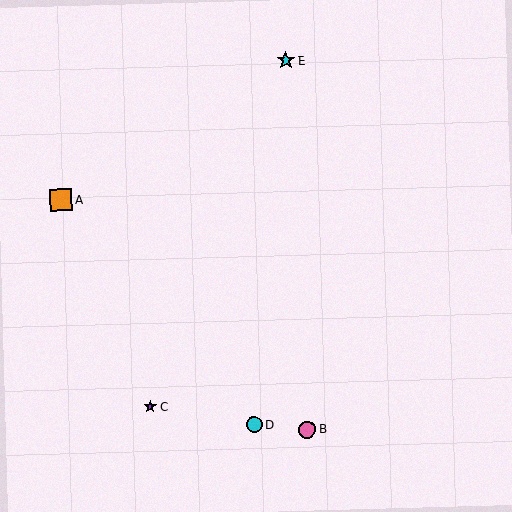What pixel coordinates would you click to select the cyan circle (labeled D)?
Click at (254, 425) to select the cyan circle D.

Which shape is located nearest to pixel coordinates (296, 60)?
The cyan star (labeled E) at (286, 61) is nearest to that location.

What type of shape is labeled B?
Shape B is a pink circle.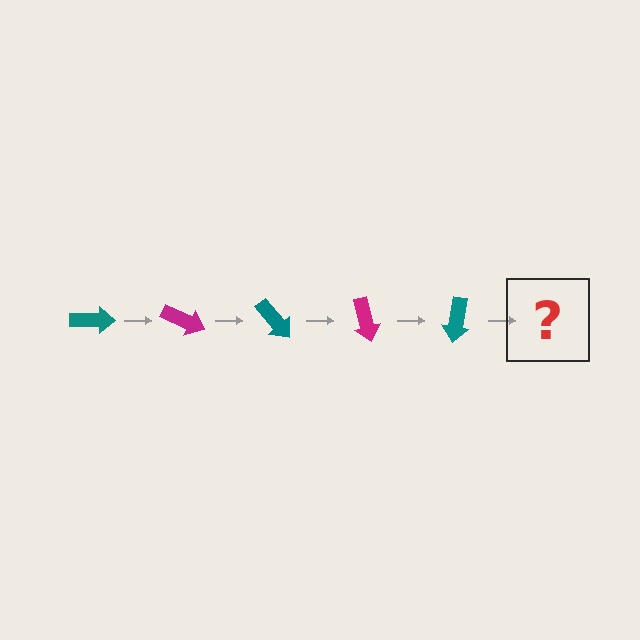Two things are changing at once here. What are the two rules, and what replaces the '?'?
The two rules are that it rotates 25 degrees each step and the color cycles through teal and magenta. The '?' should be a magenta arrow, rotated 125 degrees from the start.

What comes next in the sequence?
The next element should be a magenta arrow, rotated 125 degrees from the start.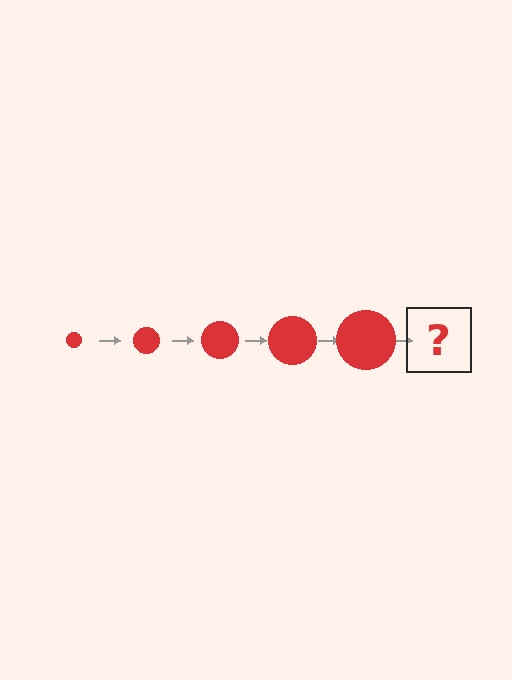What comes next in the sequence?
The next element should be a red circle, larger than the previous one.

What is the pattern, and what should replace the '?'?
The pattern is that the circle gets progressively larger each step. The '?' should be a red circle, larger than the previous one.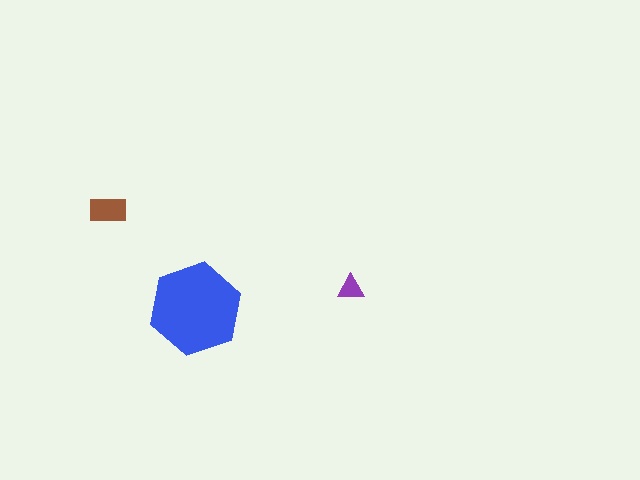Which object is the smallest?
The purple triangle.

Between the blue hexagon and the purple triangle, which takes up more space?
The blue hexagon.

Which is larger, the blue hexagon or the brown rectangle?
The blue hexagon.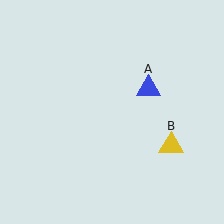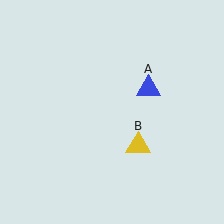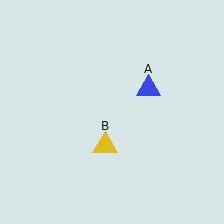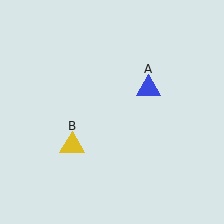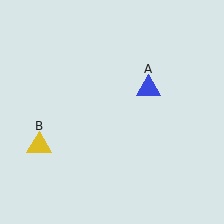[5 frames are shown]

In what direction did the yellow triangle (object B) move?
The yellow triangle (object B) moved left.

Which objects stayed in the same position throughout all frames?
Blue triangle (object A) remained stationary.